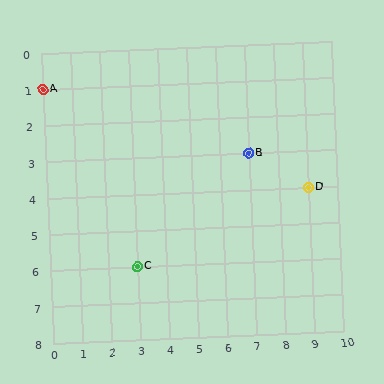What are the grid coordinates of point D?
Point D is at grid coordinates (9, 4).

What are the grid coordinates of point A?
Point A is at grid coordinates (0, 1).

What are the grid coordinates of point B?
Point B is at grid coordinates (7, 3).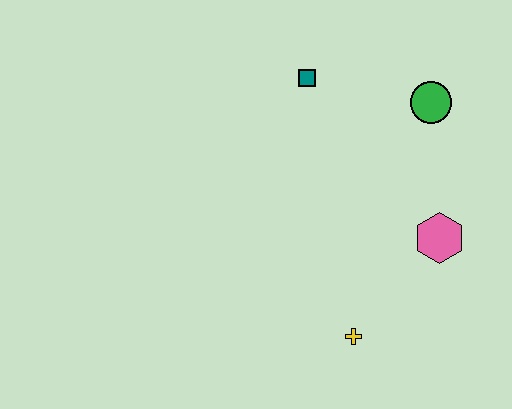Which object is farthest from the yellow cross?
The teal square is farthest from the yellow cross.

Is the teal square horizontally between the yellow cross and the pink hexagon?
No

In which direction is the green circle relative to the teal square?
The green circle is to the right of the teal square.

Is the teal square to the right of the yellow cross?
No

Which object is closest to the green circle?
The teal square is closest to the green circle.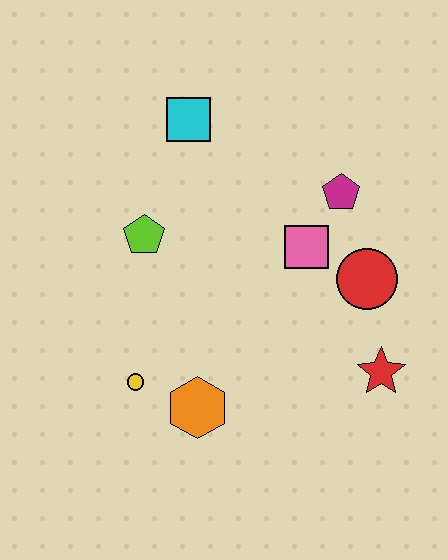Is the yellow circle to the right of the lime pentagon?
No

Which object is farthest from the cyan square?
The red star is farthest from the cyan square.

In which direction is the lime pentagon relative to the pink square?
The lime pentagon is to the left of the pink square.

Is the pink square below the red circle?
No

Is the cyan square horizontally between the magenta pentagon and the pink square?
No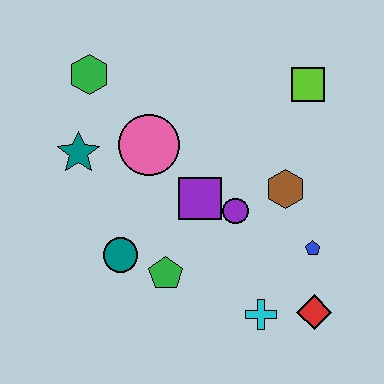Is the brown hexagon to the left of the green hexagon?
No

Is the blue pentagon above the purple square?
No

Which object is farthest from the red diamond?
The green hexagon is farthest from the red diamond.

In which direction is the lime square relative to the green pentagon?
The lime square is above the green pentagon.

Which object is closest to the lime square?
The brown hexagon is closest to the lime square.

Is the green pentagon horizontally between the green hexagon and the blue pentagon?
Yes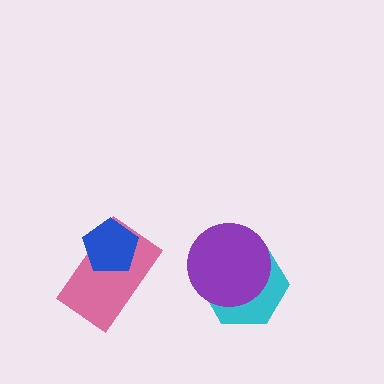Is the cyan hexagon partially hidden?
Yes, it is partially covered by another shape.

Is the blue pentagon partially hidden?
No, no other shape covers it.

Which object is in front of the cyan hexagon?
The purple circle is in front of the cyan hexagon.